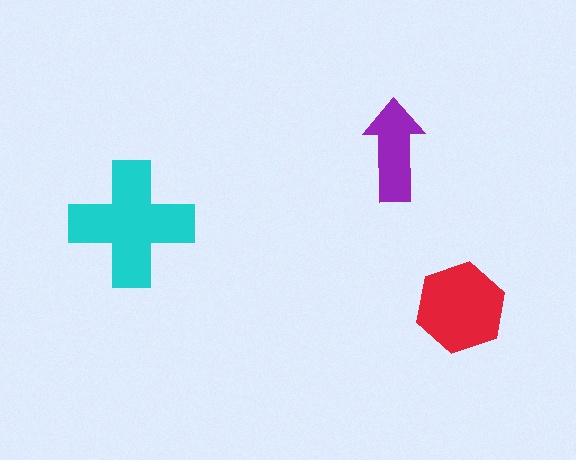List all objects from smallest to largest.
The purple arrow, the red hexagon, the cyan cross.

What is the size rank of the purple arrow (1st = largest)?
3rd.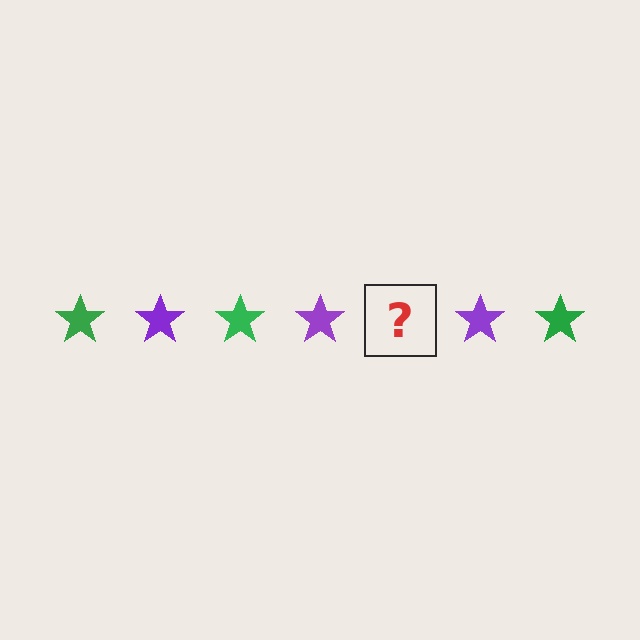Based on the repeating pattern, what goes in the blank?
The blank should be a green star.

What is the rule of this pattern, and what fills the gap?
The rule is that the pattern cycles through green, purple stars. The gap should be filled with a green star.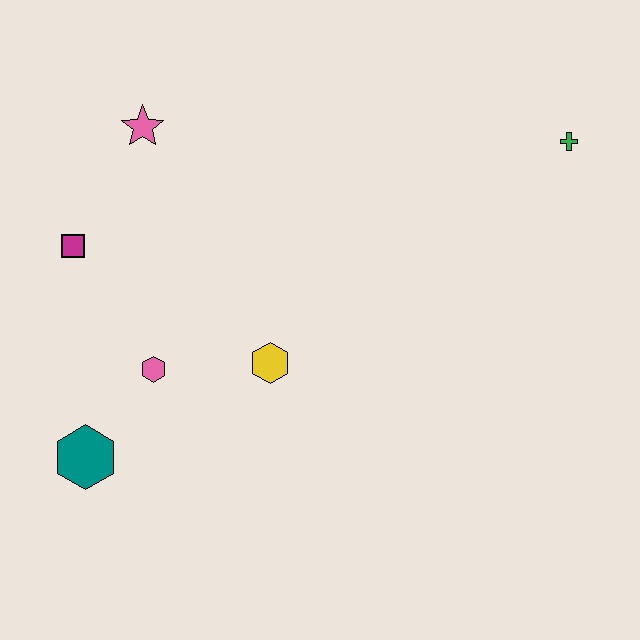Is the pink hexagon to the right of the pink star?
Yes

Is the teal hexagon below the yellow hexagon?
Yes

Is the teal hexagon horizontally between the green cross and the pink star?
No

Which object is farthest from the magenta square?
The green cross is farthest from the magenta square.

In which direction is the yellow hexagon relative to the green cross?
The yellow hexagon is to the left of the green cross.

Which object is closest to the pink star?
The magenta square is closest to the pink star.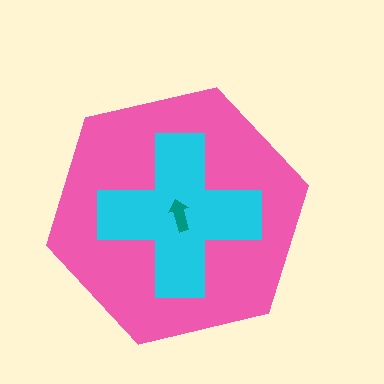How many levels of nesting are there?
3.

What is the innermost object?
The teal arrow.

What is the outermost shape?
The pink hexagon.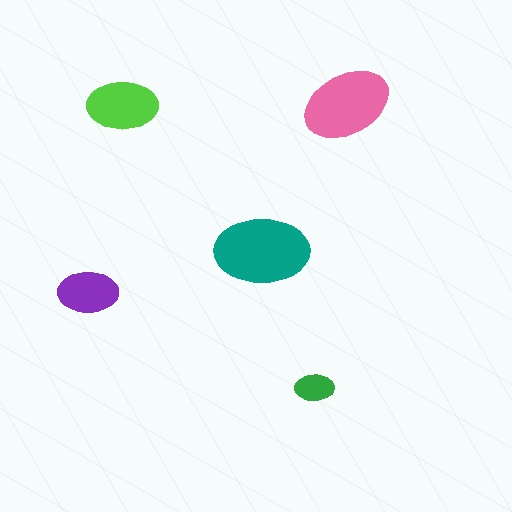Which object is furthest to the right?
The pink ellipse is rightmost.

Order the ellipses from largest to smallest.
the teal one, the pink one, the lime one, the purple one, the green one.